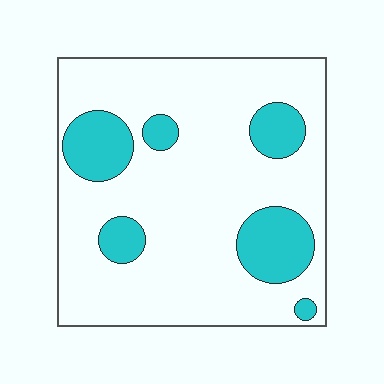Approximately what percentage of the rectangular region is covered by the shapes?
Approximately 20%.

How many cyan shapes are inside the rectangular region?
6.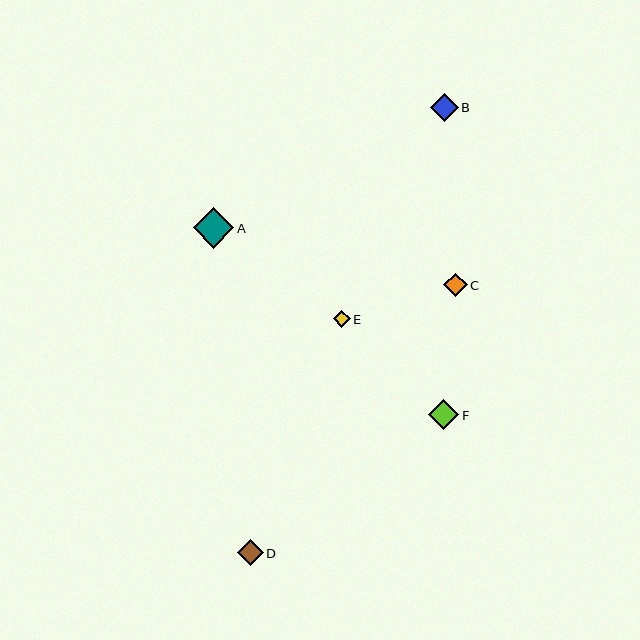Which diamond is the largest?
Diamond A is the largest with a size of approximately 41 pixels.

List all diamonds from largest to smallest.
From largest to smallest: A, F, B, D, C, E.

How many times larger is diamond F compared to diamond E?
Diamond F is approximately 1.7 times the size of diamond E.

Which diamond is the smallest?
Diamond E is the smallest with a size of approximately 17 pixels.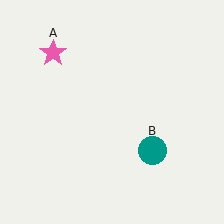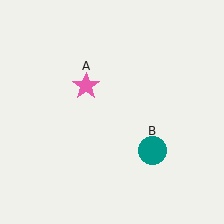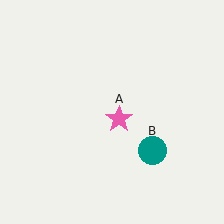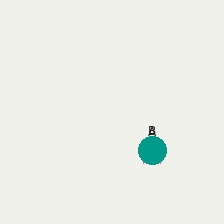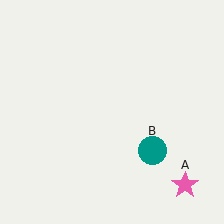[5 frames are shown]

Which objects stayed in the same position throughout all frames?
Teal circle (object B) remained stationary.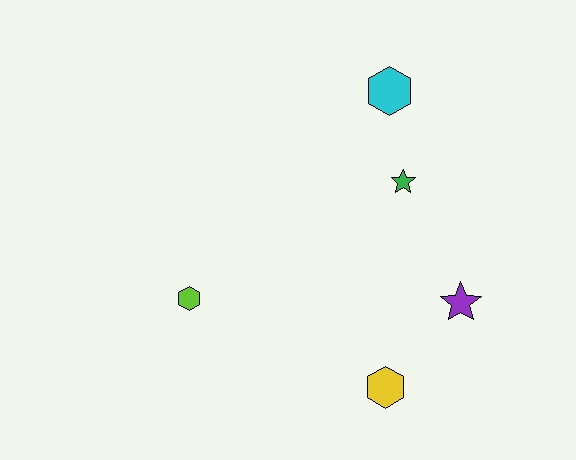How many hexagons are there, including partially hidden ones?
There are 3 hexagons.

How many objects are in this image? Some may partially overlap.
There are 5 objects.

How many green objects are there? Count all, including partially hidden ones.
There is 1 green object.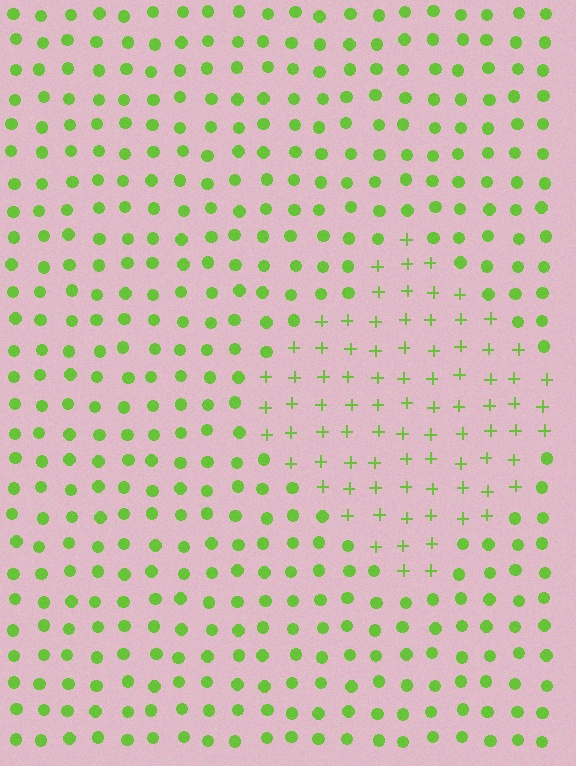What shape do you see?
I see a diamond.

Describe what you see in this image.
The image is filled with small lime elements arranged in a uniform grid. A diamond-shaped region contains plus signs, while the surrounding area contains circles. The boundary is defined purely by the change in element shape.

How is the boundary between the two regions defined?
The boundary is defined by a change in element shape: plus signs inside vs. circles outside. All elements share the same color and spacing.